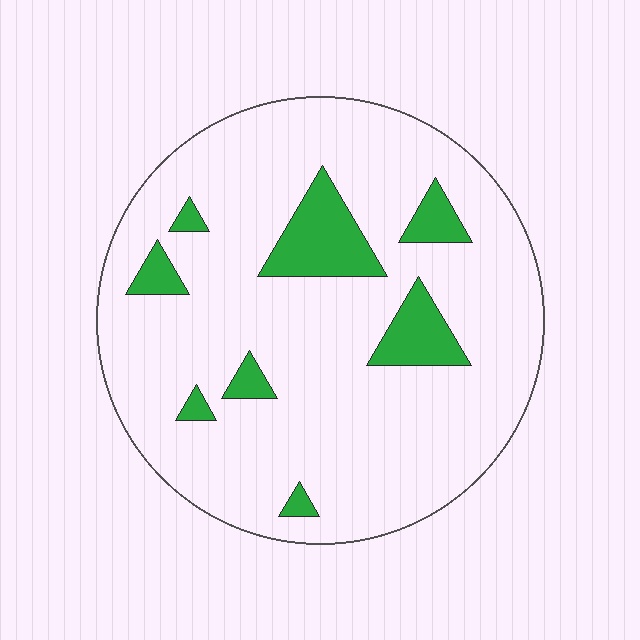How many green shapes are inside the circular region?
8.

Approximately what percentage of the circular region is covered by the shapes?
Approximately 15%.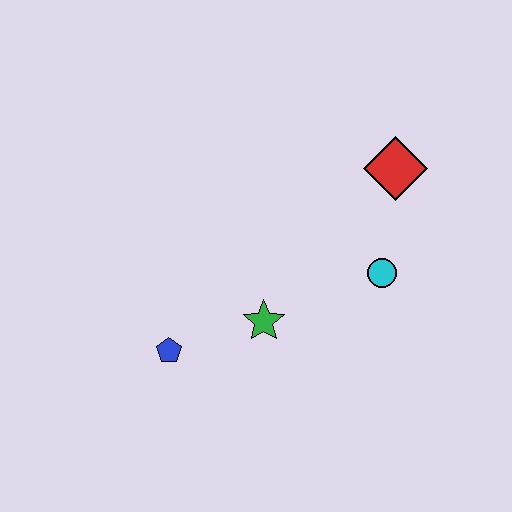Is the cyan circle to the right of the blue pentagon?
Yes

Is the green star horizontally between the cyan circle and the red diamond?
No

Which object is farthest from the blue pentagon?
The red diamond is farthest from the blue pentagon.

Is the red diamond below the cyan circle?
No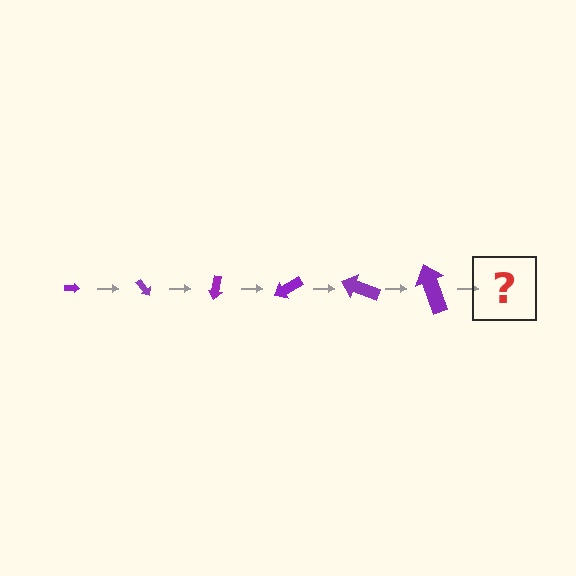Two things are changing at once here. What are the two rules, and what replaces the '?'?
The two rules are that the arrow grows larger each step and it rotates 50 degrees each step. The '?' should be an arrow, larger than the previous one and rotated 300 degrees from the start.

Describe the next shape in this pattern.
It should be an arrow, larger than the previous one and rotated 300 degrees from the start.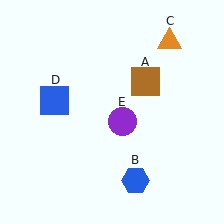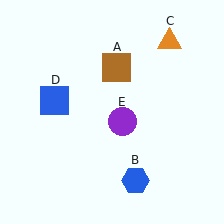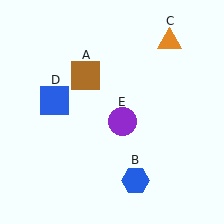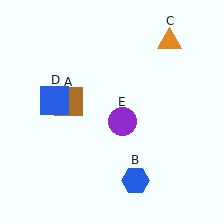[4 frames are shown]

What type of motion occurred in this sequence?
The brown square (object A) rotated counterclockwise around the center of the scene.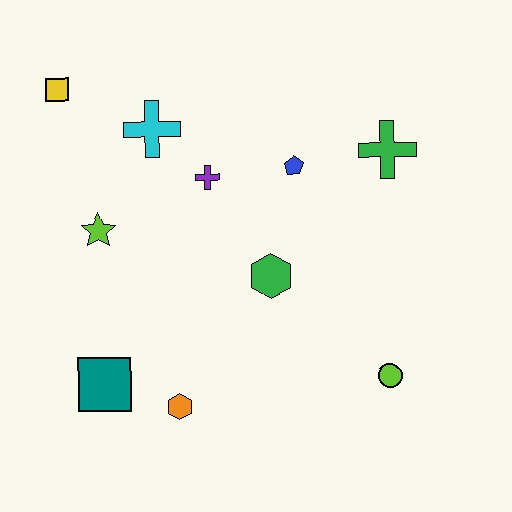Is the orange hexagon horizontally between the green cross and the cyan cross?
Yes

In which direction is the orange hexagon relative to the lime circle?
The orange hexagon is to the left of the lime circle.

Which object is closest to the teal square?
The orange hexagon is closest to the teal square.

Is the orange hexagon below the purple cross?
Yes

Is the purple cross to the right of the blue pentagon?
No